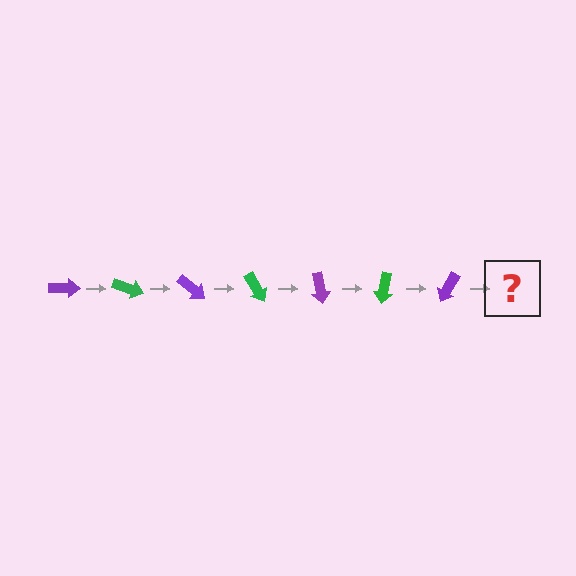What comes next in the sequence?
The next element should be a green arrow, rotated 140 degrees from the start.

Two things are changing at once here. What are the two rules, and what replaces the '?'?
The two rules are that it rotates 20 degrees each step and the color cycles through purple and green. The '?' should be a green arrow, rotated 140 degrees from the start.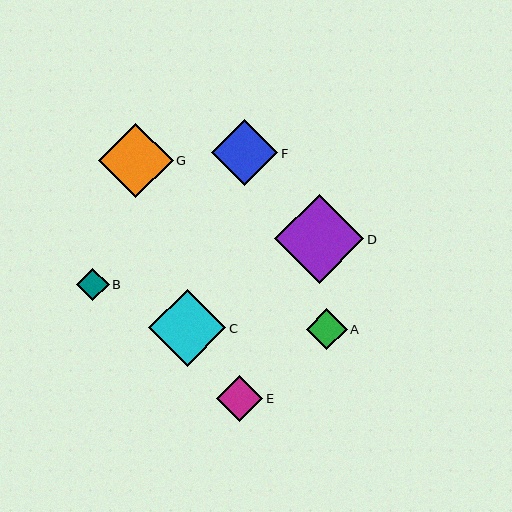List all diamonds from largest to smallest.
From largest to smallest: D, C, G, F, E, A, B.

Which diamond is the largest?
Diamond D is the largest with a size of approximately 89 pixels.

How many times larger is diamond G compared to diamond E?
Diamond G is approximately 1.6 times the size of diamond E.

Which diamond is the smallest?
Diamond B is the smallest with a size of approximately 33 pixels.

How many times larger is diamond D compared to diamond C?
Diamond D is approximately 1.2 times the size of diamond C.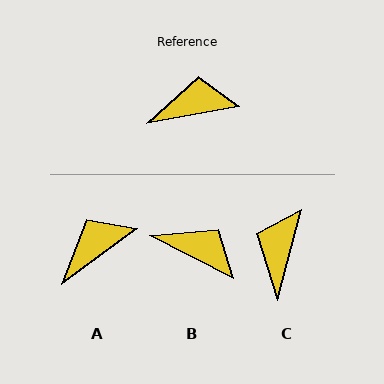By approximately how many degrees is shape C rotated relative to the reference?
Approximately 64 degrees counter-clockwise.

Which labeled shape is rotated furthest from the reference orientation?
C, about 64 degrees away.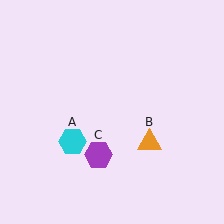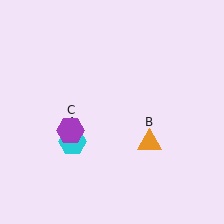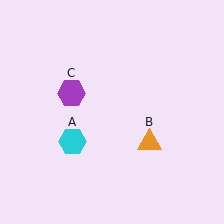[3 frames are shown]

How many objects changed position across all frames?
1 object changed position: purple hexagon (object C).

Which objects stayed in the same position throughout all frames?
Cyan hexagon (object A) and orange triangle (object B) remained stationary.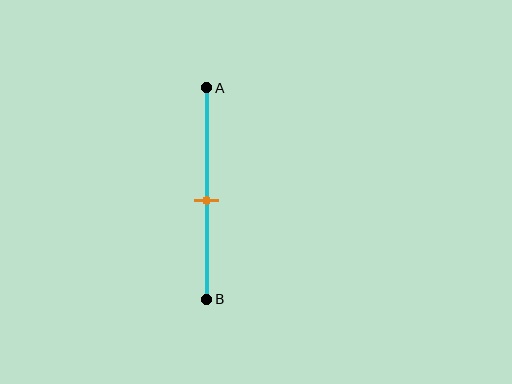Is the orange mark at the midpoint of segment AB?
No, the mark is at about 55% from A, not at the 50% midpoint.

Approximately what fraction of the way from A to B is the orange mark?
The orange mark is approximately 55% of the way from A to B.